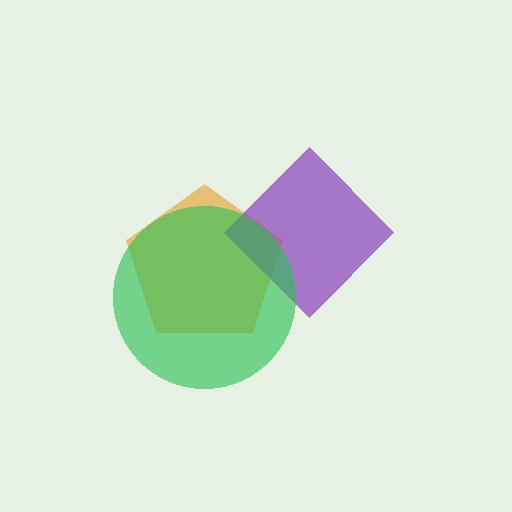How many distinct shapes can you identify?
There are 3 distinct shapes: an orange pentagon, a purple diamond, a green circle.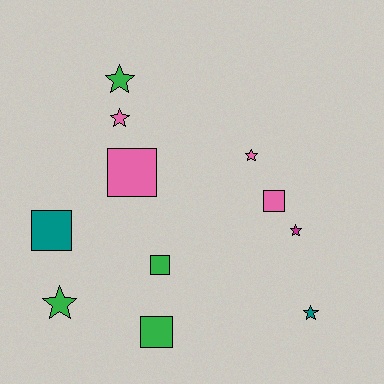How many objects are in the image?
There are 11 objects.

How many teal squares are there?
There is 1 teal square.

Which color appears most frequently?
Green, with 4 objects.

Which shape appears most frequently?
Star, with 6 objects.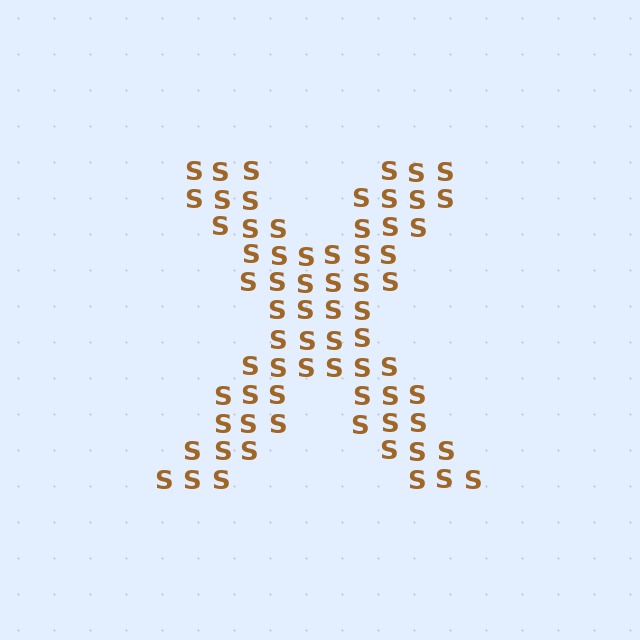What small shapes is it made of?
It is made of small letter S's.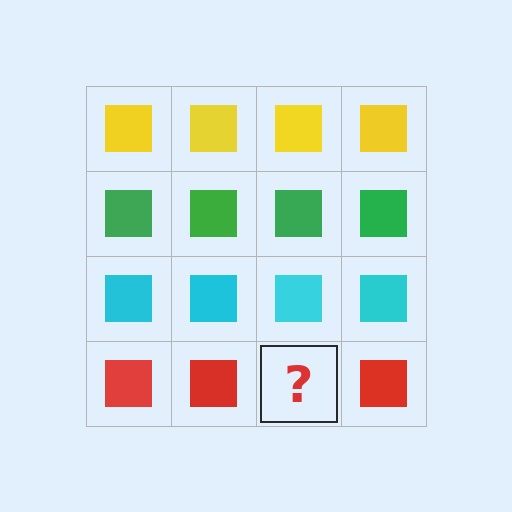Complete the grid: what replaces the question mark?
The question mark should be replaced with a red square.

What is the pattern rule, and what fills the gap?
The rule is that each row has a consistent color. The gap should be filled with a red square.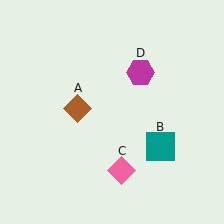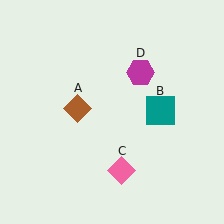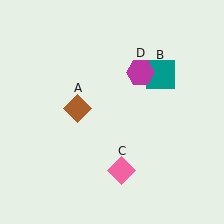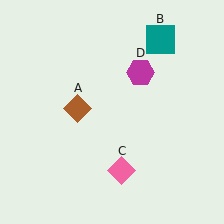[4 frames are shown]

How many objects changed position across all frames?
1 object changed position: teal square (object B).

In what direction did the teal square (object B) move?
The teal square (object B) moved up.